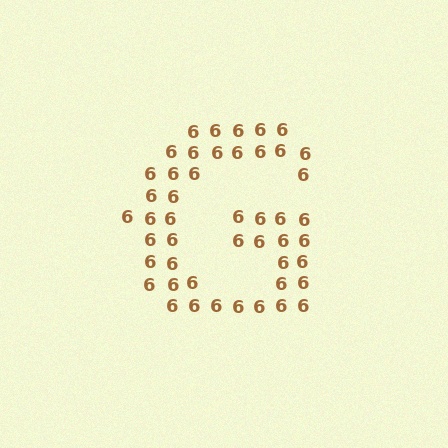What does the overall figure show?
The overall figure shows the letter G.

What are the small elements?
The small elements are digit 6's.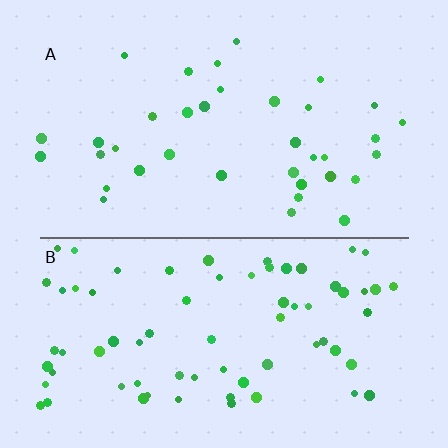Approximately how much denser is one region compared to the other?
Approximately 2.0× — region B over region A.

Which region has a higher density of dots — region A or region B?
B (the bottom).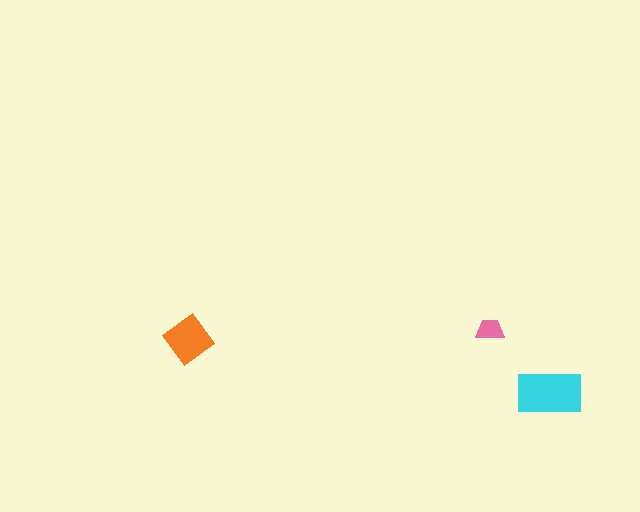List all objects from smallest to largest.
The pink trapezoid, the orange diamond, the cyan rectangle.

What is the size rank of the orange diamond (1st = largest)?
2nd.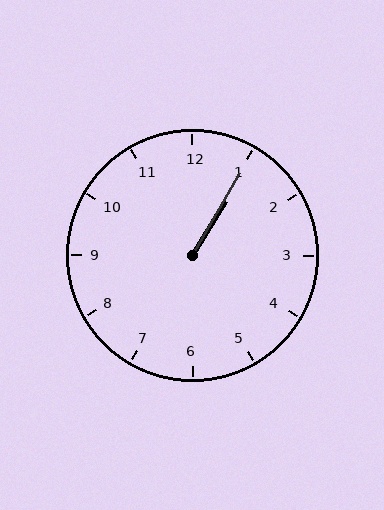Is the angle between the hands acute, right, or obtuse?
It is acute.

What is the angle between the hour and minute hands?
Approximately 2 degrees.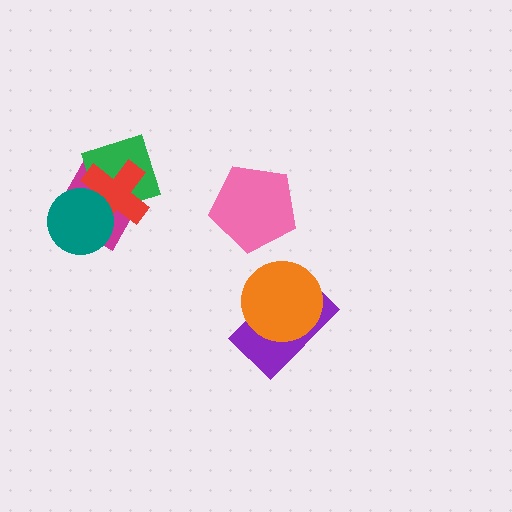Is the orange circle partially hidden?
No, no other shape covers it.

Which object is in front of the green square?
The red cross is in front of the green square.